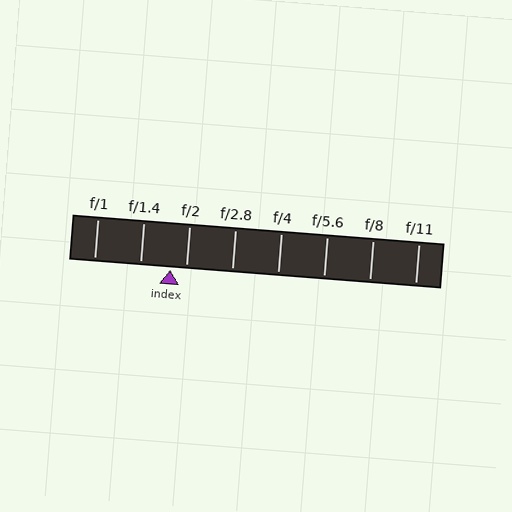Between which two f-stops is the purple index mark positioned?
The index mark is between f/1.4 and f/2.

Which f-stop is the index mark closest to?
The index mark is closest to f/2.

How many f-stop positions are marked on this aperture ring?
There are 8 f-stop positions marked.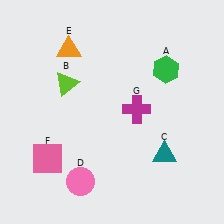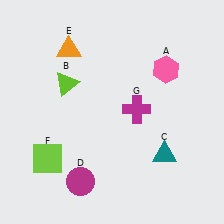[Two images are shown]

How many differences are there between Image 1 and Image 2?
There are 3 differences between the two images.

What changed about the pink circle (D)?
In Image 1, D is pink. In Image 2, it changed to magenta.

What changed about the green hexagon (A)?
In Image 1, A is green. In Image 2, it changed to pink.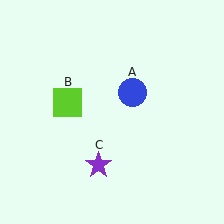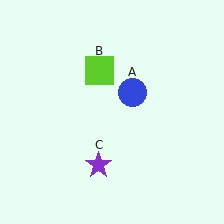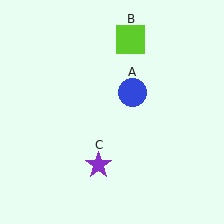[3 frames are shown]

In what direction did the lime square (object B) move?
The lime square (object B) moved up and to the right.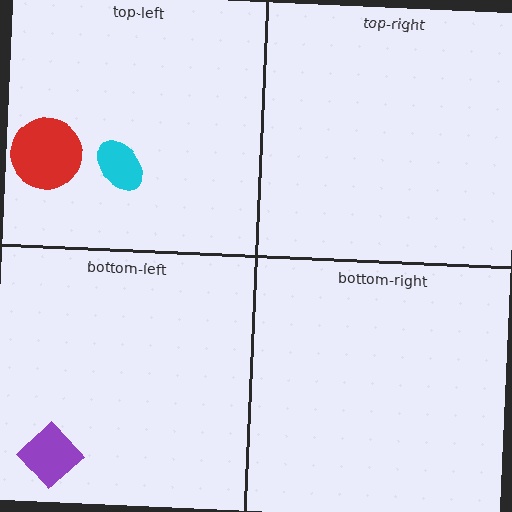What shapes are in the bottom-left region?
The purple diamond.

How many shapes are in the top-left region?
2.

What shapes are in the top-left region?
The cyan ellipse, the red circle.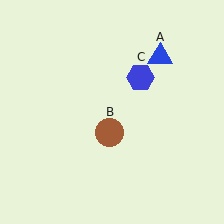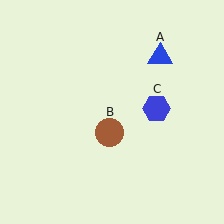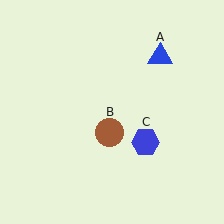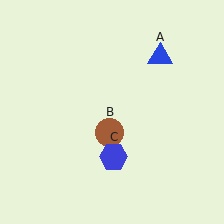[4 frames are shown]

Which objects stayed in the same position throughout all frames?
Blue triangle (object A) and brown circle (object B) remained stationary.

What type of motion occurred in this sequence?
The blue hexagon (object C) rotated clockwise around the center of the scene.